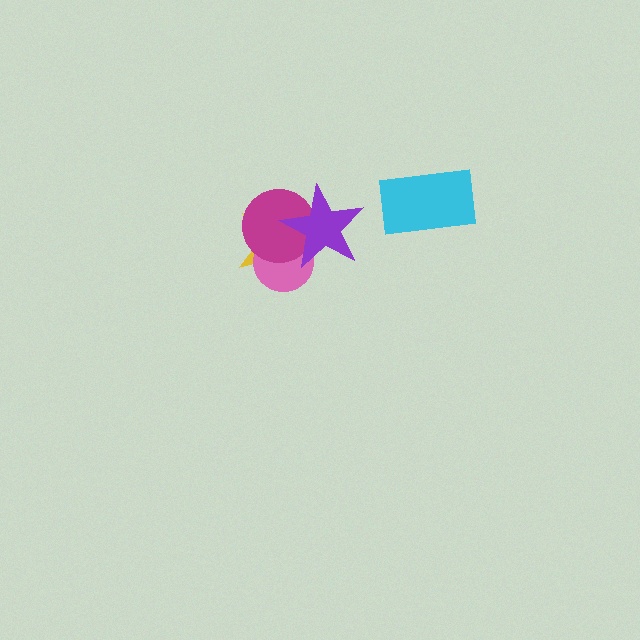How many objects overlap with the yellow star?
3 objects overlap with the yellow star.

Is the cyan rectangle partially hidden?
No, no other shape covers it.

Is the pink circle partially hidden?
Yes, it is partially covered by another shape.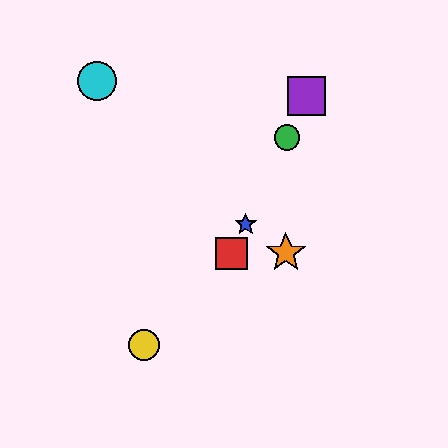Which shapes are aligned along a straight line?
The red square, the blue star, the green circle, the purple square are aligned along a straight line.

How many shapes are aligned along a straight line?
4 shapes (the red square, the blue star, the green circle, the purple square) are aligned along a straight line.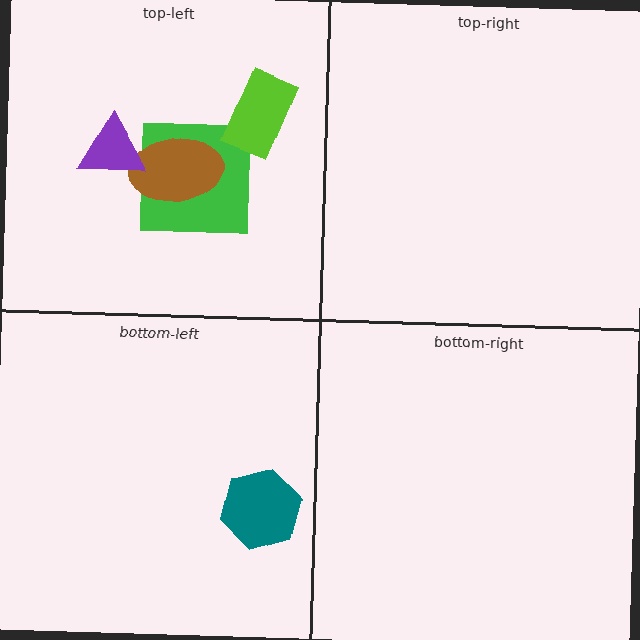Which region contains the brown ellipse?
The top-left region.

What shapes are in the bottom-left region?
The teal hexagon.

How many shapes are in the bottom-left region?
1.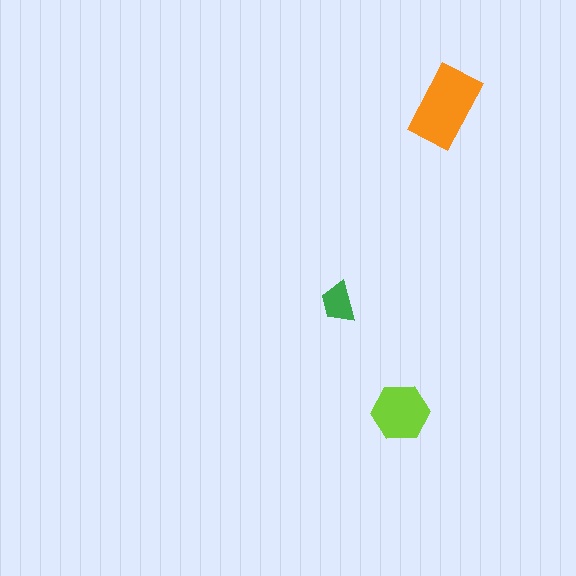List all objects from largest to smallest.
The orange rectangle, the lime hexagon, the green trapezoid.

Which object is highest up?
The orange rectangle is topmost.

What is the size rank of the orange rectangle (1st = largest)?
1st.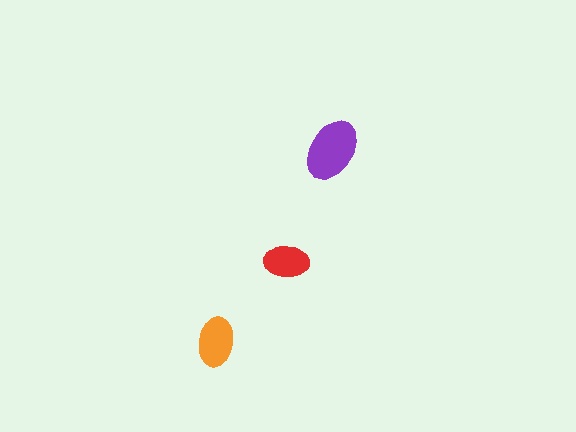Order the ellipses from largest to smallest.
the purple one, the orange one, the red one.